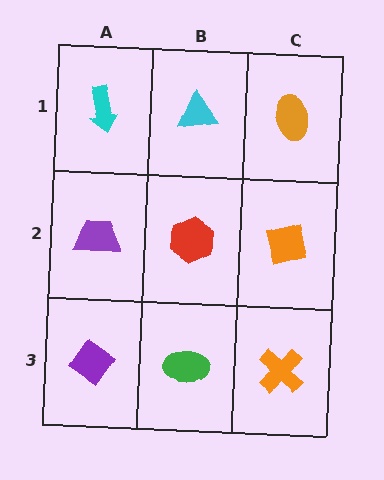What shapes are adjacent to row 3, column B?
A red hexagon (row 2, column B), a purple diamond (row 3, column A), an orange cross (row 3, column C).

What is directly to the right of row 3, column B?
An orange cross.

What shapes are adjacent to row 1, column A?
A purple trapezoid (row 2, column A), a cyan triangle (row 1, column B).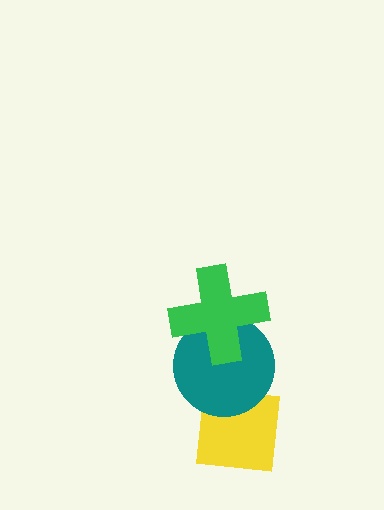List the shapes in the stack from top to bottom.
From top to bottom: the green cross, the teal circle, the yellow square.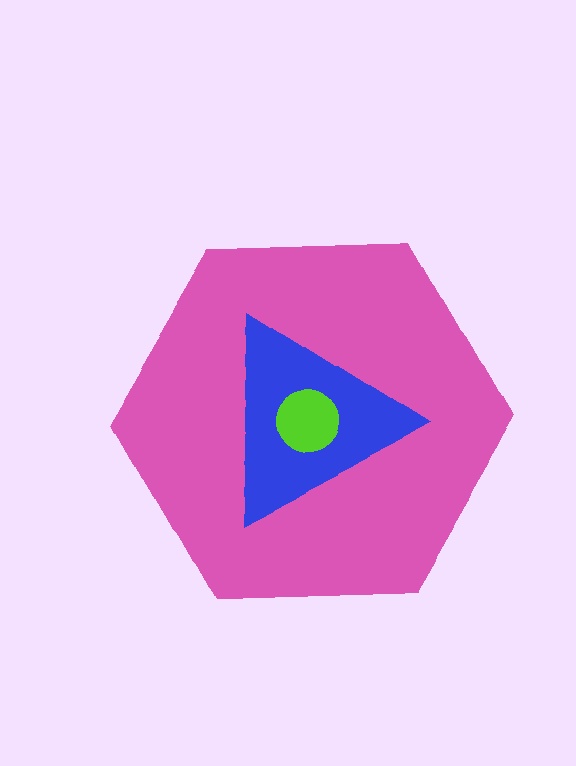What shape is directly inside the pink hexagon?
The blue triangle.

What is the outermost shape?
The pink hexagon.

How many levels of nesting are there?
3.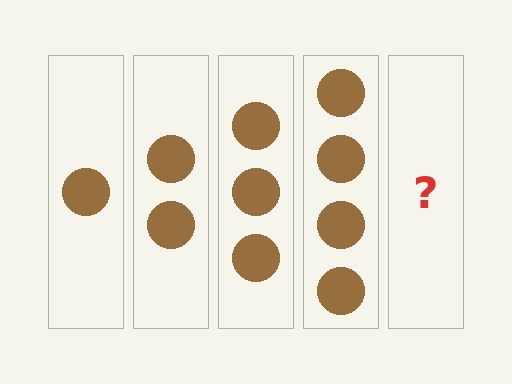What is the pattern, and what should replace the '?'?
The pattern is that each step adds one more circle. The '?' should be 5 circles.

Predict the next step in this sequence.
The next step is 5 circles.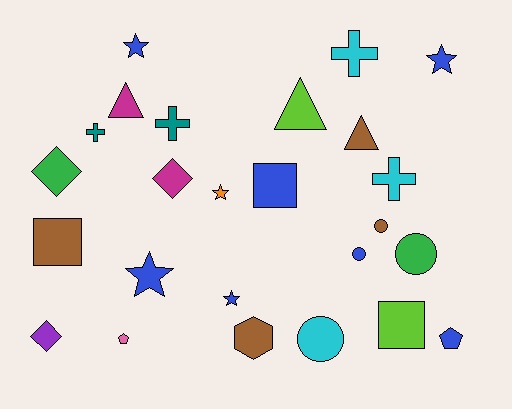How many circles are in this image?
There are 4 circles.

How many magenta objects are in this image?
There are 2 magenta objects.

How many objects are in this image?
There are 25 objects.